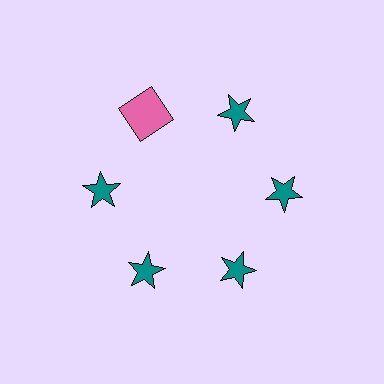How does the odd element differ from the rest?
It differs in both color (pink instead of teal) and shape (square instead of star).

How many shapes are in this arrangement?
There are 6 shapes arranged in a ring pattern.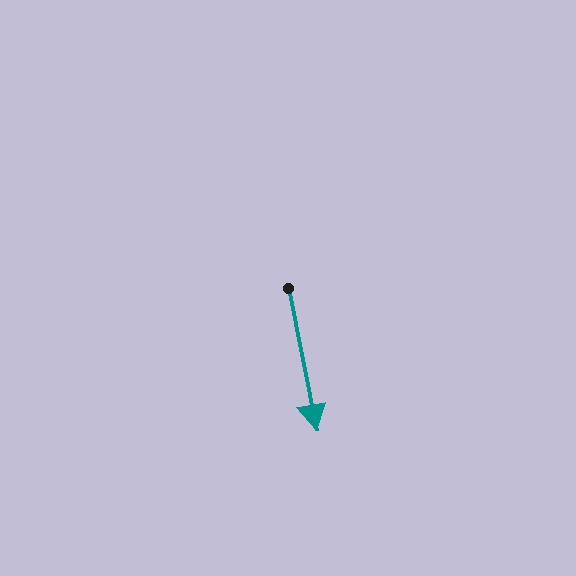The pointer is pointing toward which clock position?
Roughly 6 o'clock.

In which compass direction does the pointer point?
South.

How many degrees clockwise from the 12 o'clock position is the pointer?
Approximately 169 degrees.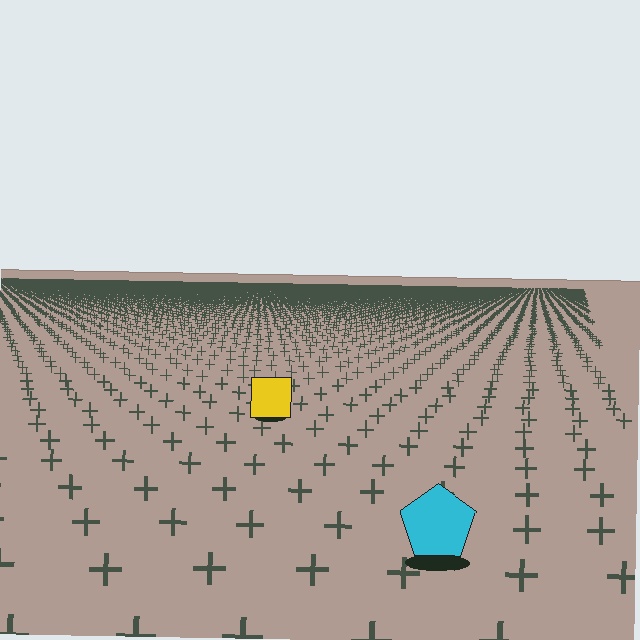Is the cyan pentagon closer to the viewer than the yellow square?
Yes. The cyan pentagon is closer — you can tell from the texture gradient: the ground texture is coarser near it.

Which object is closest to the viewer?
The cyan pentagon is closest. The texture marks near it are larger and more spread out.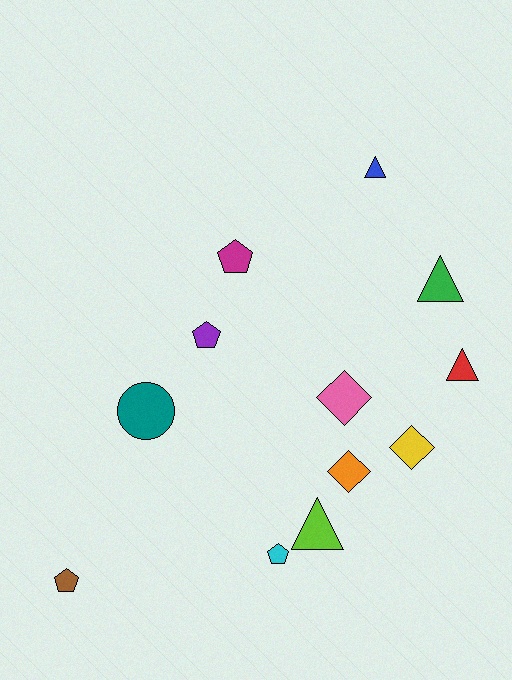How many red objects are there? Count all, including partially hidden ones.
There is 1 red object.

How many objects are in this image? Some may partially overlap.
There are 12 objects.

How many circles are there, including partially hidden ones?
There is 1 circle.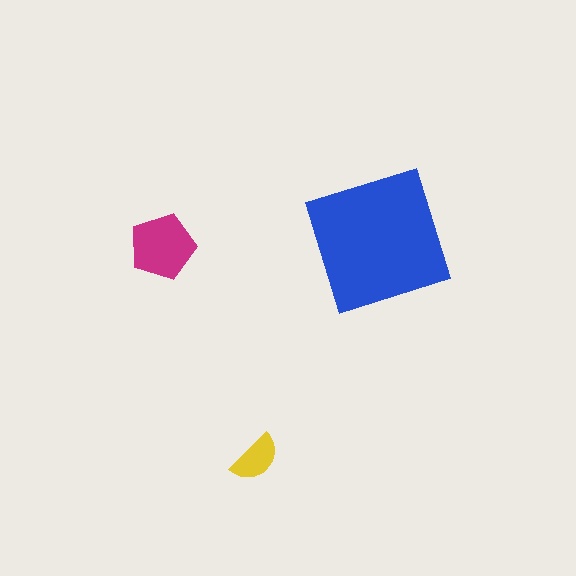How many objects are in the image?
There are 3 objects in the image.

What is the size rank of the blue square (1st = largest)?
1st.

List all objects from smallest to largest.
The yellow semicircle, the magenta pentagon, the blue square.